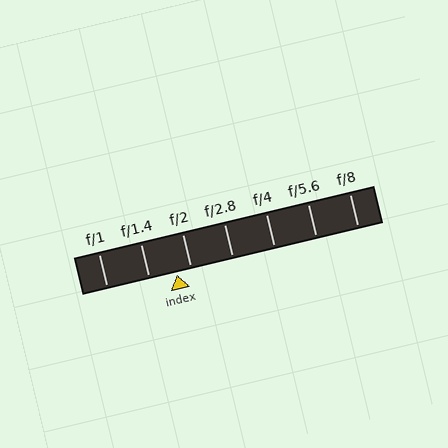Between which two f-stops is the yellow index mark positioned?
The index mark is between f/1.4 and f/2.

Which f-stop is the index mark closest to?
The index mark is closest to f/2.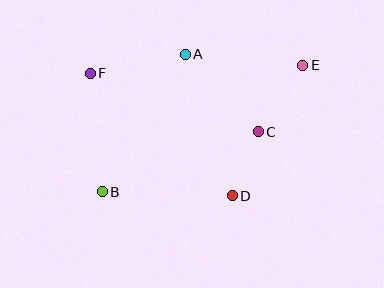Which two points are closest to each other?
Points C and D are closest to each other.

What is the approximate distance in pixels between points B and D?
The distance between B and D is approximately 130 pixels.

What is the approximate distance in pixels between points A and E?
The distance between A and E is approximately 118 pixels.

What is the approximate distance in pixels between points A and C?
The distance between A and C is approximately 106 pixels.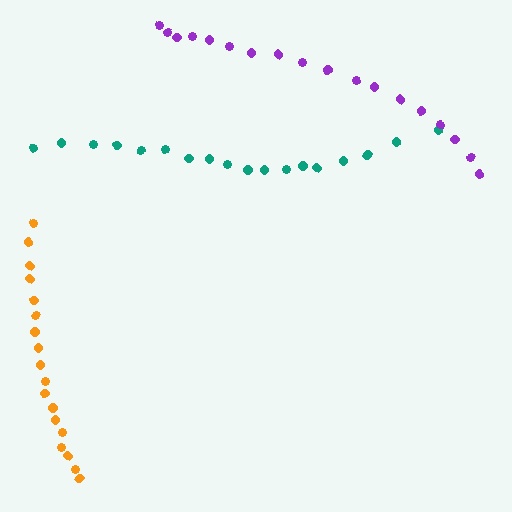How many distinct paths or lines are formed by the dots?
There are 3 distinct paths.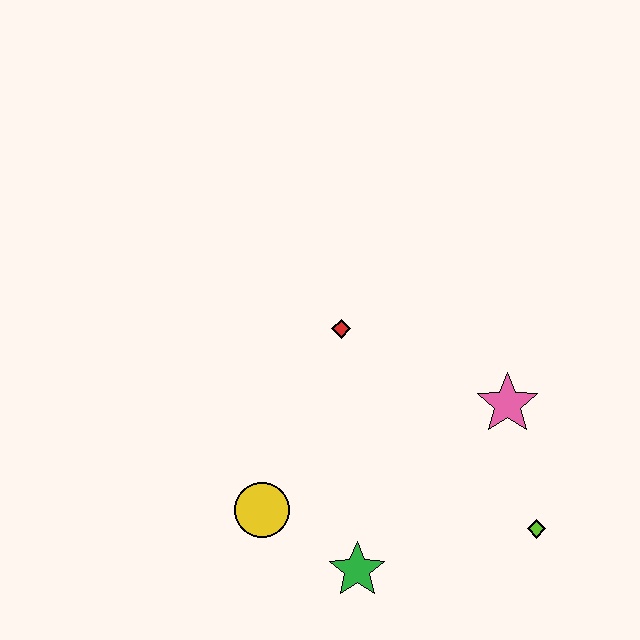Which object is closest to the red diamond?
The pink star is closest to the red diamond.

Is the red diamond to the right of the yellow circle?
Yes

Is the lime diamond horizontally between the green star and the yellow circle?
No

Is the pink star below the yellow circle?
No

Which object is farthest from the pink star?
The yellow circle is farthest from the pink star.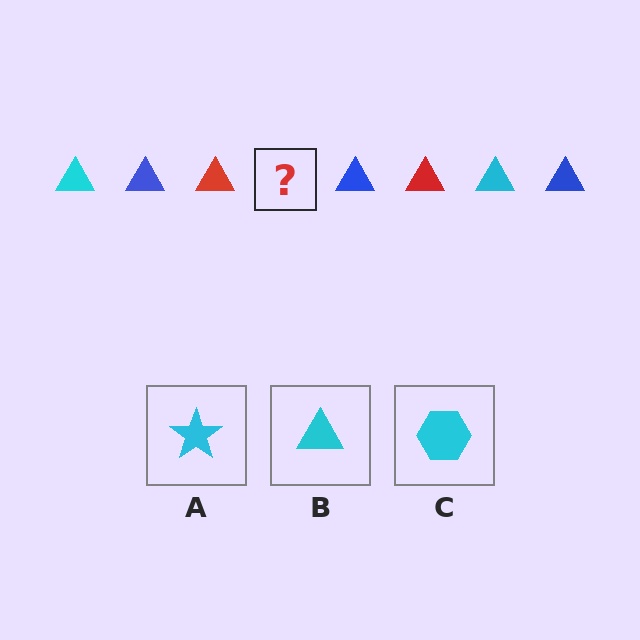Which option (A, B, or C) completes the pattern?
B.